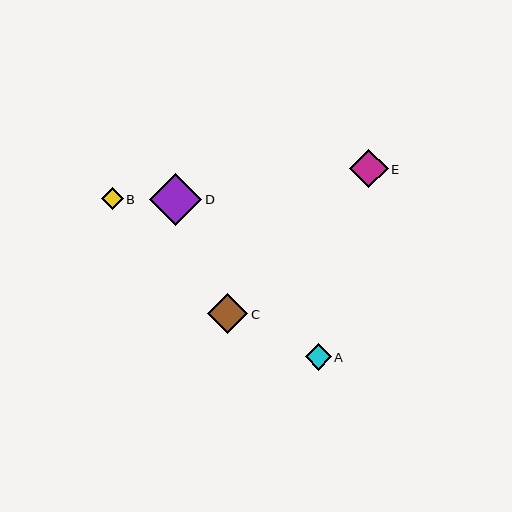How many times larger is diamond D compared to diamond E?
Diamond D is approximately 1.4 times the size of diamond E.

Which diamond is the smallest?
Diamond B is the smallest with a size of approximately 21 pixels.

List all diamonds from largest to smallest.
From largest to smallest: D, C, E, A, B.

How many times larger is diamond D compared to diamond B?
Diamond D is approximately 2.5 times the size of diamond B.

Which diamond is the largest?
Diamond D is the largest with a size of approximately 53 pixels.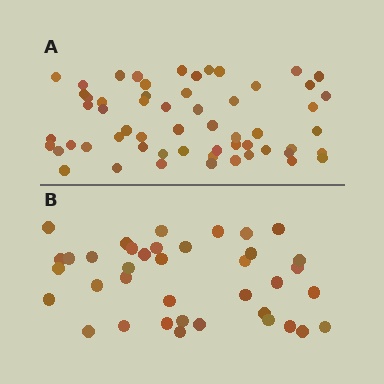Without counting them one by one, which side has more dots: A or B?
Region A (the top region) has more dots.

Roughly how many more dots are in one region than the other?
Region A has approximately 20 more dots than region B.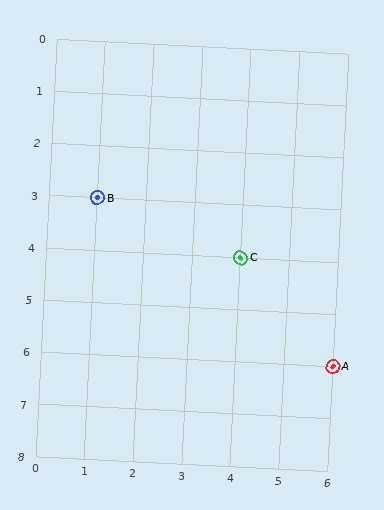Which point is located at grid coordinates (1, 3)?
Point B is at (1, 3).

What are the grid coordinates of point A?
Point A is at grid coordinates (6, 6).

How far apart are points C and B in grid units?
Points C and B are 3 columns and 1 row apart (about 3.2 grid units diagonally).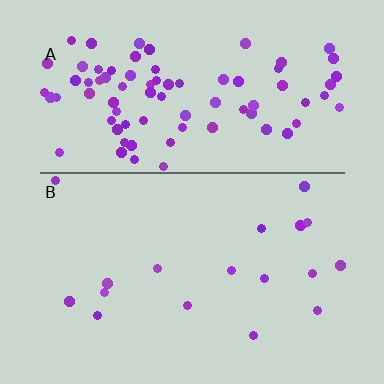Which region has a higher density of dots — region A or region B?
A (the top).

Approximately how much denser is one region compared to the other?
Approximately 4.7× — region A over region B.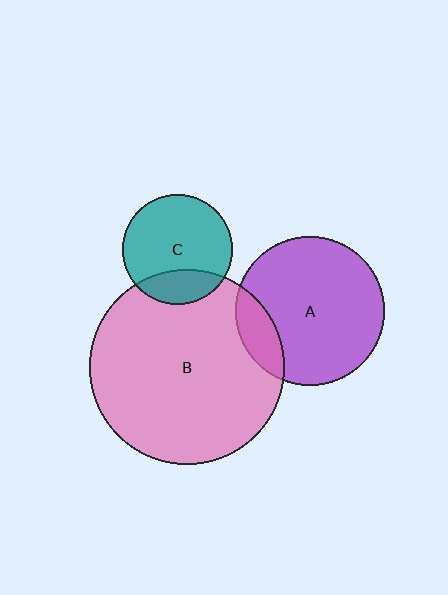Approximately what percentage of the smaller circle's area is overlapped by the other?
Approximately 15%.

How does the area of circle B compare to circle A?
Approximately 1.7 times.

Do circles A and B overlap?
Yes.